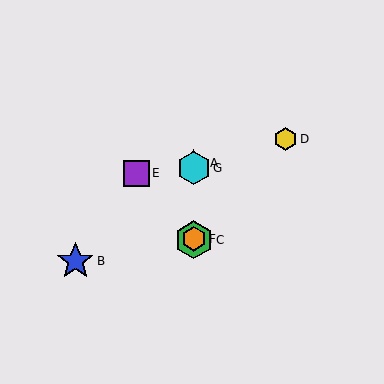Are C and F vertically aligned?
Yes, both are at x≈194.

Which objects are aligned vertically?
Objects A, C, F, G are aligned vertically.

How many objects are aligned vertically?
4 objects (A, C, F, G) are aligned vertically.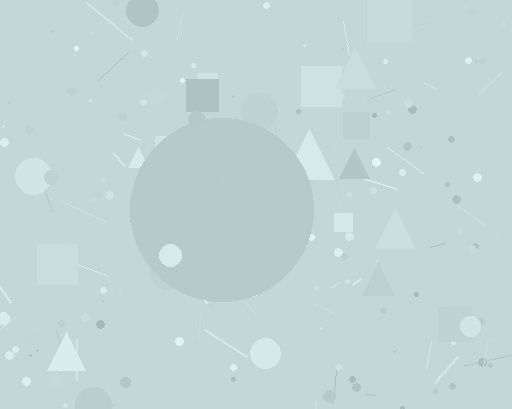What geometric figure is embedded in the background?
A circle is embedded in the background.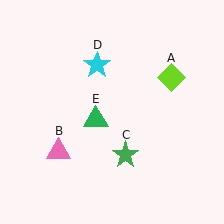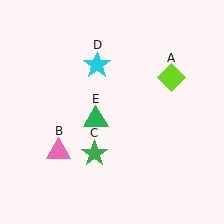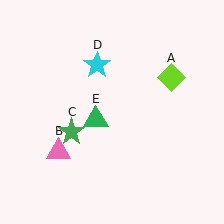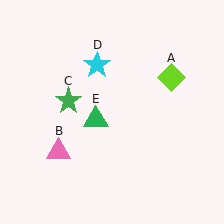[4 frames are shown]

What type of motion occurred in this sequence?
The green star (object C) rotated clockwise around the center of the scene.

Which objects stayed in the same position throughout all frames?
Lime diamond (object A) and pink triangle (object B) and cyan star (object D) and green triangle (object E) remained stationary.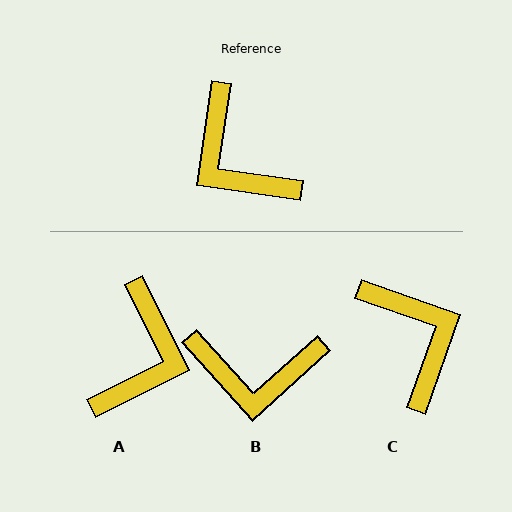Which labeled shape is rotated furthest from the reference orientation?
C, about 169 degrees away.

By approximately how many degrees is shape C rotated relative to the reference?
Approximately 169 degrees counter-clockwise.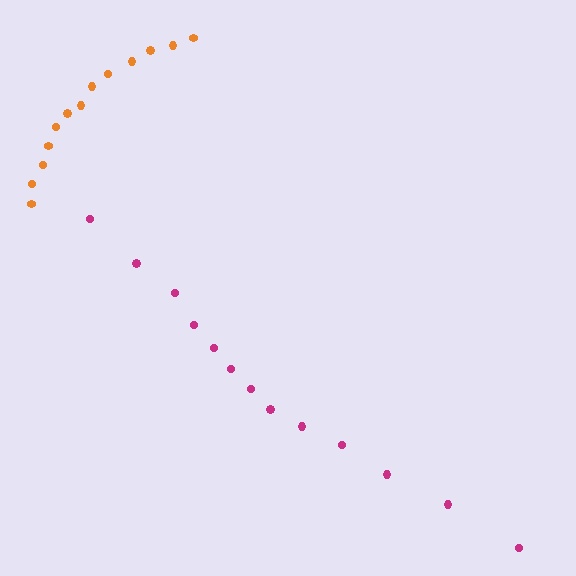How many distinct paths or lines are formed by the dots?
There are 2 distinct paths.